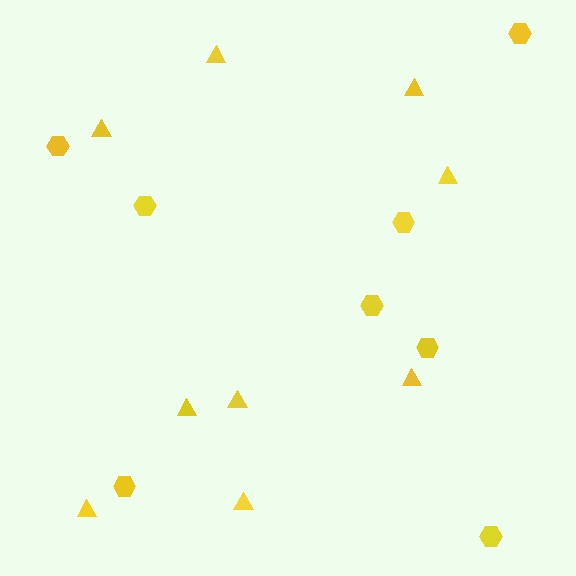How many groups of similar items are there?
There are 2 groups: one group of triangles (9) and one group of hexagons (8).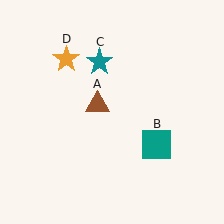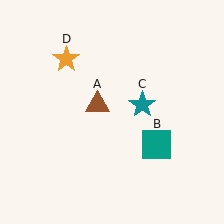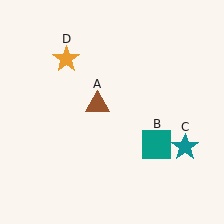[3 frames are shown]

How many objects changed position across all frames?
1 object changed position: teal star (object C).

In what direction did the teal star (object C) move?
The teal star (object C) moved down and to the right.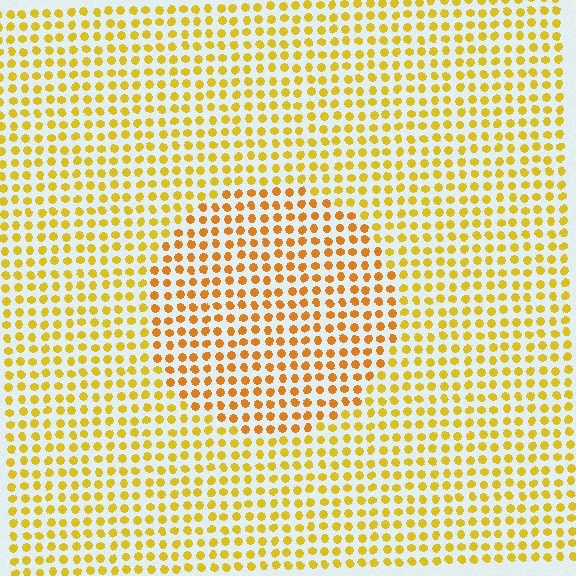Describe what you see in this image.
The image is filled with small yellow elements in a uniform arrangement. A circle-shaped region is visible where the elements are tinted to a slightly different hue, forming a subtle color boundary.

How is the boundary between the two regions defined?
The boundary is defined purely by a slight shift in hue (about 22 degrees). Spacing, size, and orientation are identical on both sides.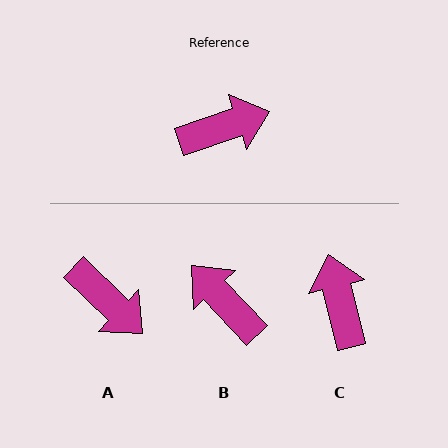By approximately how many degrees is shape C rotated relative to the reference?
Approximately 85 degrees counter-clockwise.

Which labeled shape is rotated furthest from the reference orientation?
B, about 114 degrees away.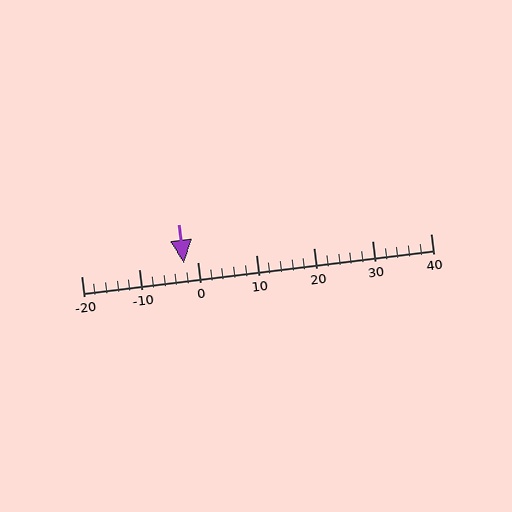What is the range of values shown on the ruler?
The ruler shows values from -20 to 40.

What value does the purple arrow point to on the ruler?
The purple arrow points to approximately -2.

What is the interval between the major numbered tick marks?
The major tick marks are spaced 10 units apart.